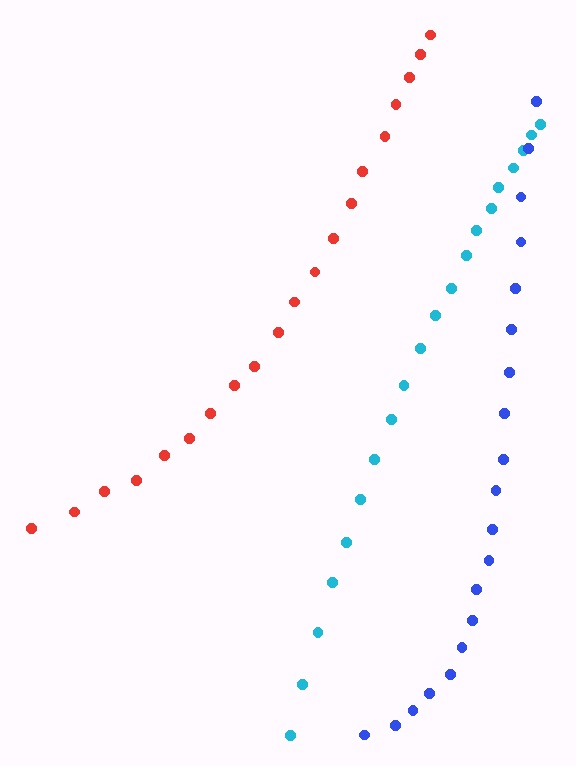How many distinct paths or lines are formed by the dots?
There are 3 distinct paths.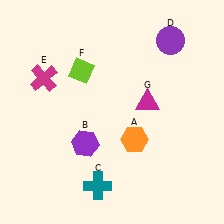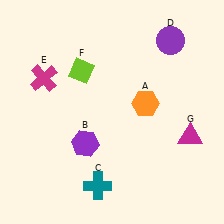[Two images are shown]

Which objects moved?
The objects that moved are: the orange hexagon (A), the magenta triangle (G).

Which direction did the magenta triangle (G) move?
The magenta triangle (G) moved right.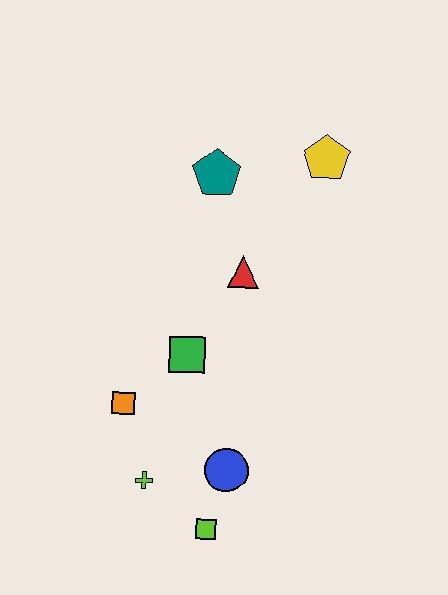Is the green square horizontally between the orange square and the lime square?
Yes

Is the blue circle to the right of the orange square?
Yes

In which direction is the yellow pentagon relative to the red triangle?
The yellow pentagon is above the red triangle.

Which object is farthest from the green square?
The yellow pentagon is farthest from the green square.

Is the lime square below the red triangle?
Yes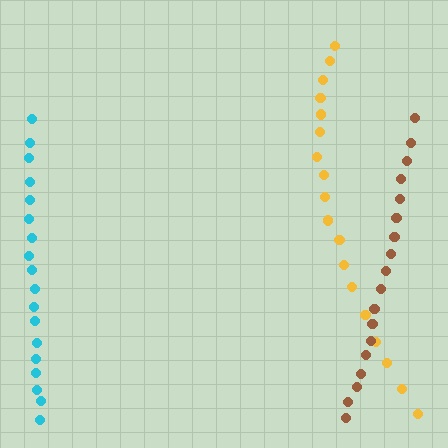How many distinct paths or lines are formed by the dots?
There are 3 distinct paths.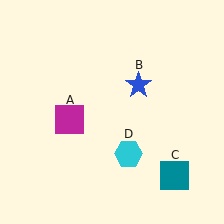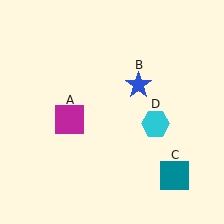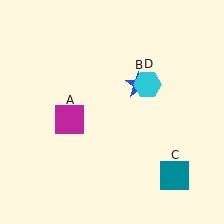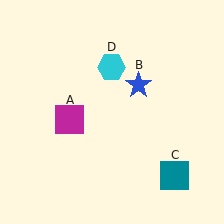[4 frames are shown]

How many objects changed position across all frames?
1 object changed position: cyan hexagon (object D).